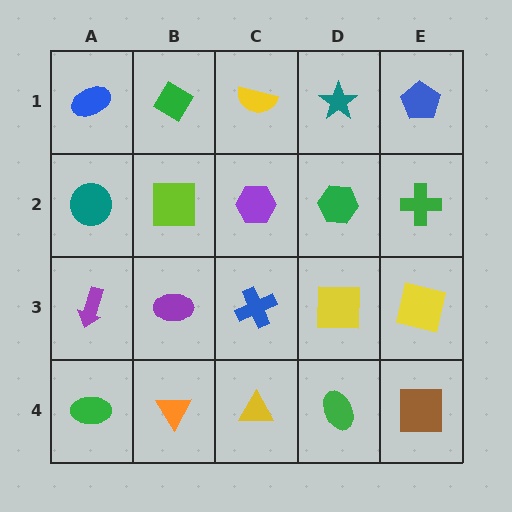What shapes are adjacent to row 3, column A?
A teal circle (row 2, column A), a green ellipse (row 4, column A), a purple ellipse (row 3, column B).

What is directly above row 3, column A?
A teal circle.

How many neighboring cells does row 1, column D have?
3.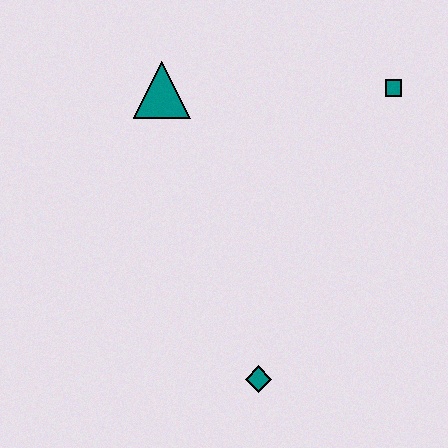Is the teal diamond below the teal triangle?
Yes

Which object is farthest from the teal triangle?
The teal diamond is farthest from the teal triangle.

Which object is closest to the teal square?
The teal triangle is closest to the teal square.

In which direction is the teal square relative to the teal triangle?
The teal square is to the right of the teal triangle.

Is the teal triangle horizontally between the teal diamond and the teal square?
No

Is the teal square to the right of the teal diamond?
Yes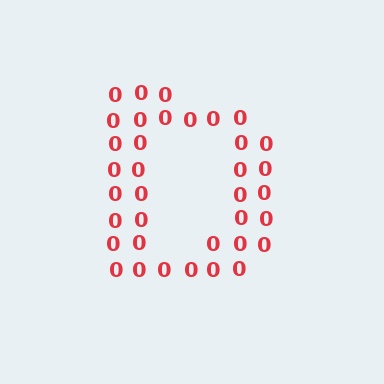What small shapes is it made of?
It is made of small digit 0's.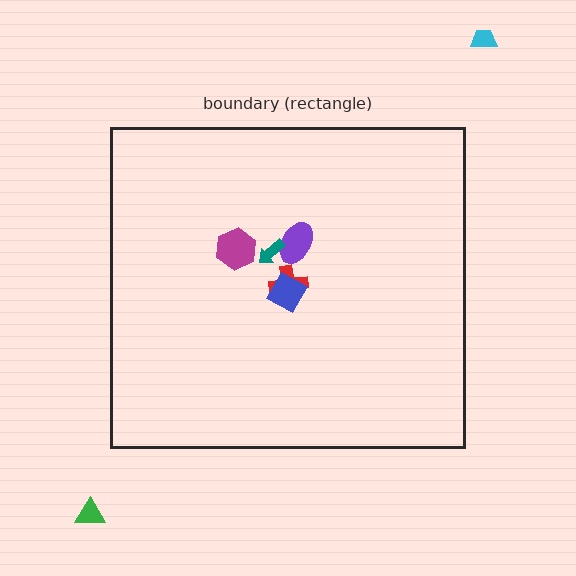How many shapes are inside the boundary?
5 inside, 2 outside.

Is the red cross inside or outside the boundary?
Inside.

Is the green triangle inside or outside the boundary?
Outside.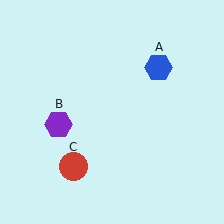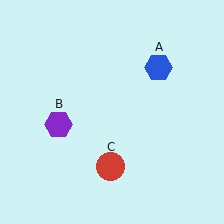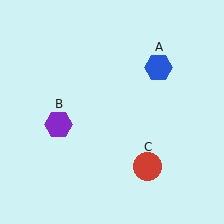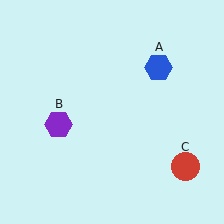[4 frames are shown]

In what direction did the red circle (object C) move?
The red circle (object C) moved right.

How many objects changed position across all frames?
1 object changed position: red circle (object C).